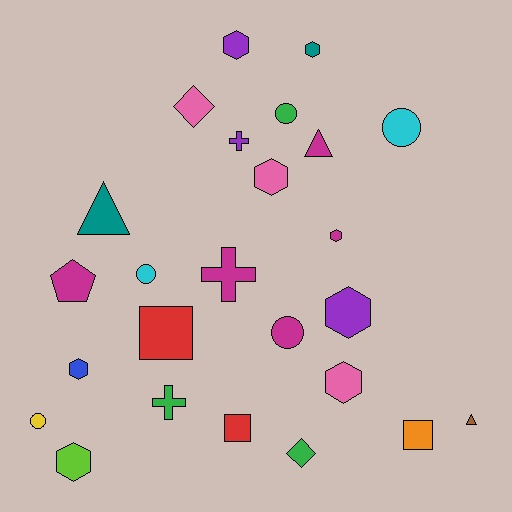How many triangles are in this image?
There are 3 triangles.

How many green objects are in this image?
There are 3 green objects.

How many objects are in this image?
There are 25 objects.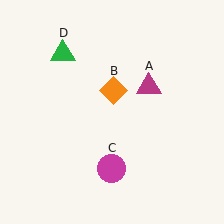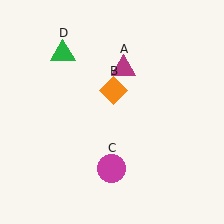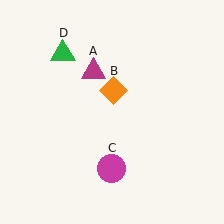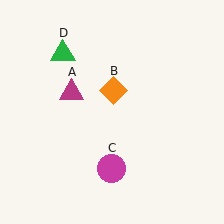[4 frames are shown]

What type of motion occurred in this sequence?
The magenta triangle (object A) rotated counterclockwise around the center of the scene.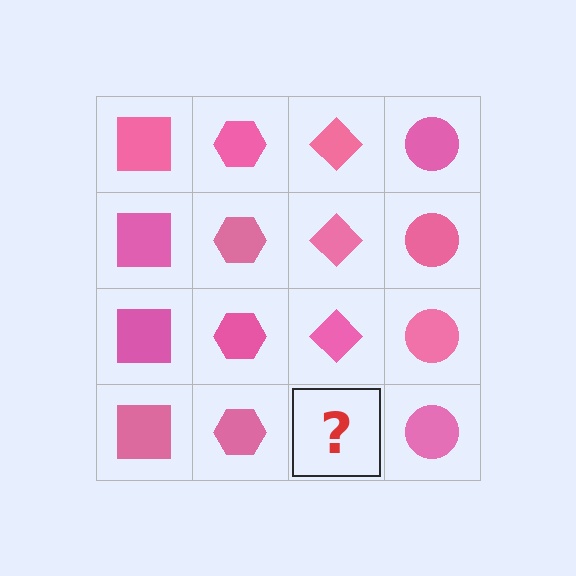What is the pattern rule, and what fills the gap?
The rule is that each column has a consistent shape. The gap should be filled with a pink diamond.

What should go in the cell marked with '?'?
The missing cell should contain a pink diamond.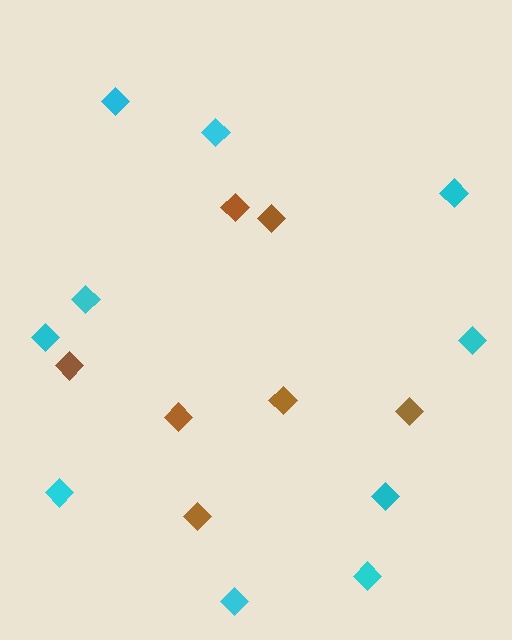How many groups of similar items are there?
There are 2 groups: one group of brown diamonds (7) and one group of cyan diamonds (10).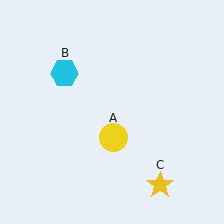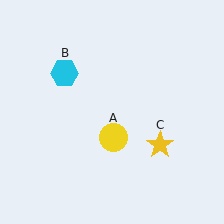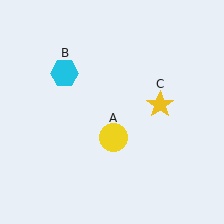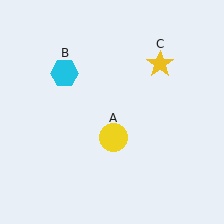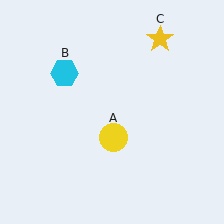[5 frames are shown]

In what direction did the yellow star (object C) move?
The yellow star (object C) moved up.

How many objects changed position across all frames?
1 object changed position: yellow star (object C).